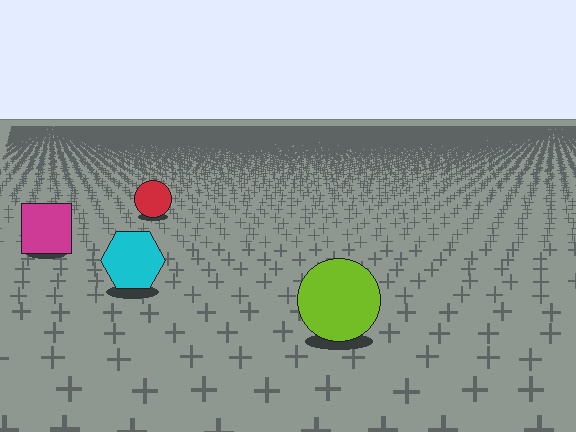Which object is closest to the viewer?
The lime circle is closest. The texture marks near it are larger and more spread out.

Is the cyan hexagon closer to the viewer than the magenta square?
Yes. The cyan hexagon is closer — you can tell from the texture gradient: the ground texture is coarser near it.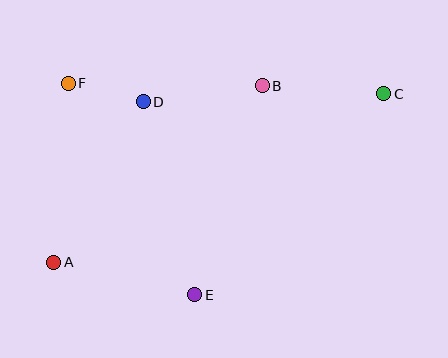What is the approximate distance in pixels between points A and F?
The distance between A and F is approximately 180 pixels.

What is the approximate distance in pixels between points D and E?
The distance between D and E is approximately 200 pixels.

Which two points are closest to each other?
Points D and F are closest to each other.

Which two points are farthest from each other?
Points A and C are farthest from each other.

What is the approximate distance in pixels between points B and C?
The distance between B and C is approximately 122 pixels.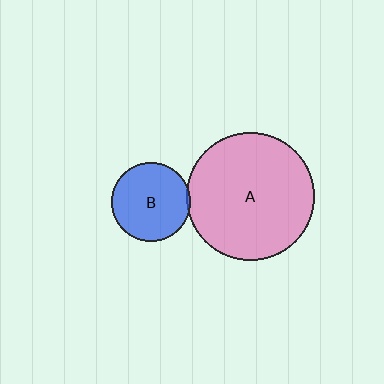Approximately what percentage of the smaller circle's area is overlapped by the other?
Approximately 5%.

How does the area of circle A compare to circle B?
Approximately 2.6 times.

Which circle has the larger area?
Circle A (pink).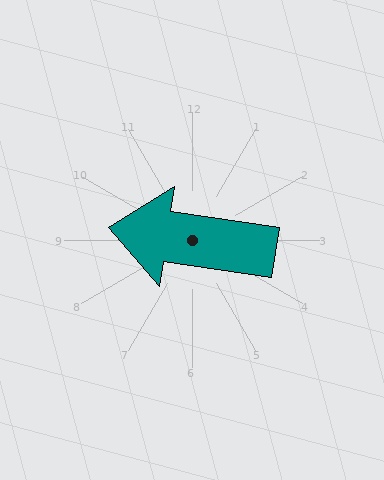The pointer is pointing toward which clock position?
Roughly 9 o'clock.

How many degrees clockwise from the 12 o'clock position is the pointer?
Approximately 278 degrees.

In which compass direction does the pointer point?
West.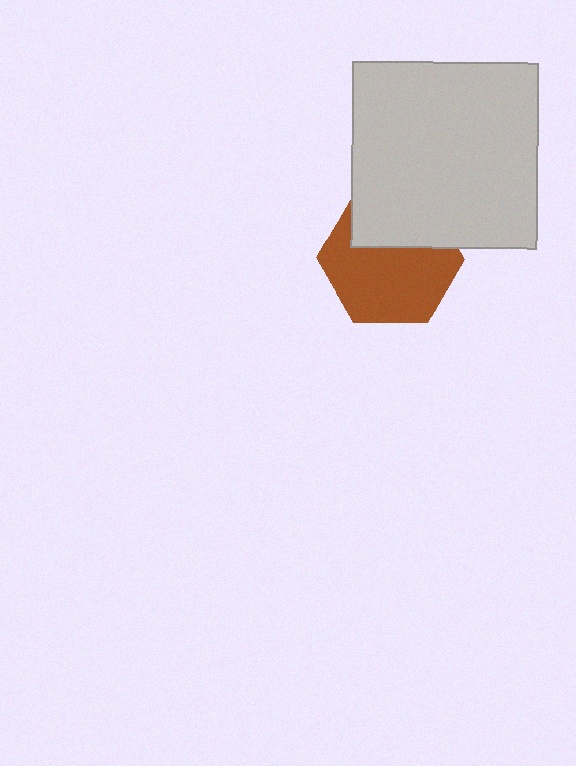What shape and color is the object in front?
The object in front is a light gray square.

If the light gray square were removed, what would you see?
You would see the complete brown hexagon.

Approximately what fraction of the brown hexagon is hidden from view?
Roughly 36% of the brown hexagon is hidden behind the light gray square.